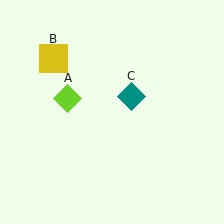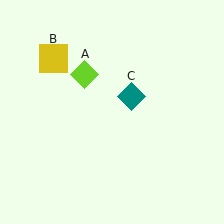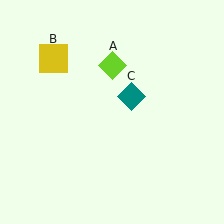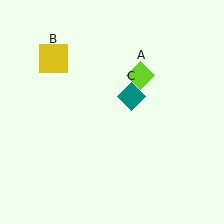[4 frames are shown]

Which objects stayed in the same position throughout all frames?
Yellow square (object B) and teal diamond (object C) remained stationary.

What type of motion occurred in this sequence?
The lime diamond (object A) rotated clockwise around the center of the scene.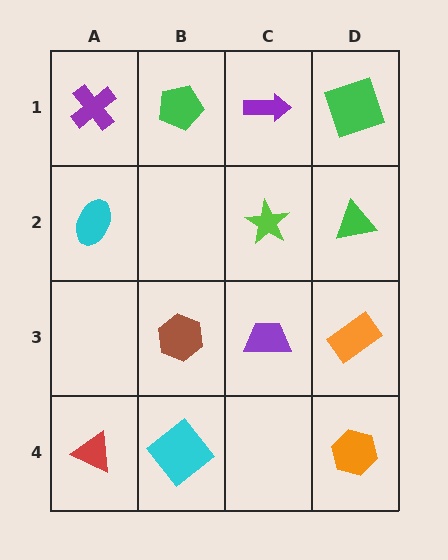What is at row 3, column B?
A brown hexagon.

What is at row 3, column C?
A purple trapezoid.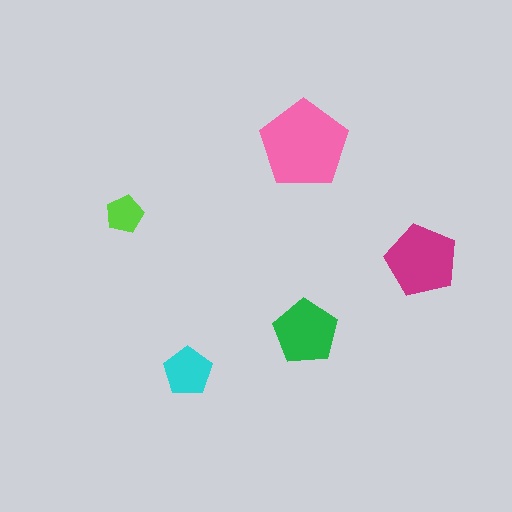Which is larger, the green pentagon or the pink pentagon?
The pink one.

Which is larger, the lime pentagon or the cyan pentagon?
The cyan one.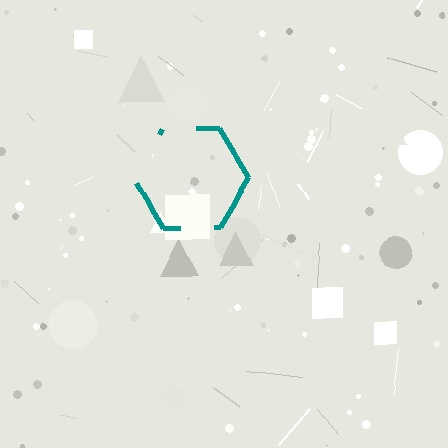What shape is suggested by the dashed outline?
The dashed outline suggests a hexagon.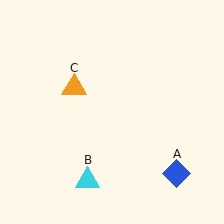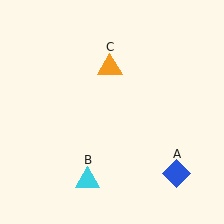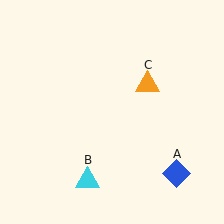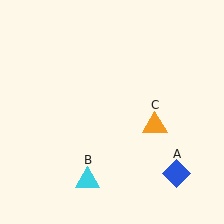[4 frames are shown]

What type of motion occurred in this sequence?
The orange triangle (object C) rotated clockwise around the center of the scene.